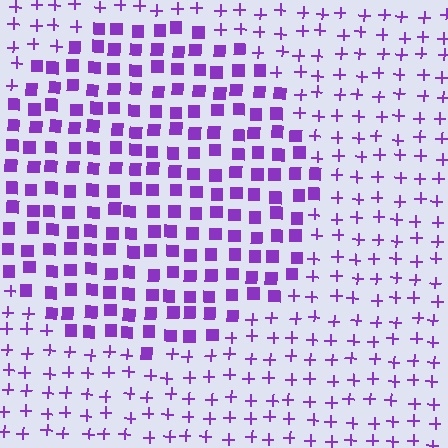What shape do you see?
I see a circle.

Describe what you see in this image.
The image is filled with small purple elements arranged in a uniform grid. A circle-shaped region contains squares, while the surrounding area contains plus signs. The boundary is defined purely by the change in element shape.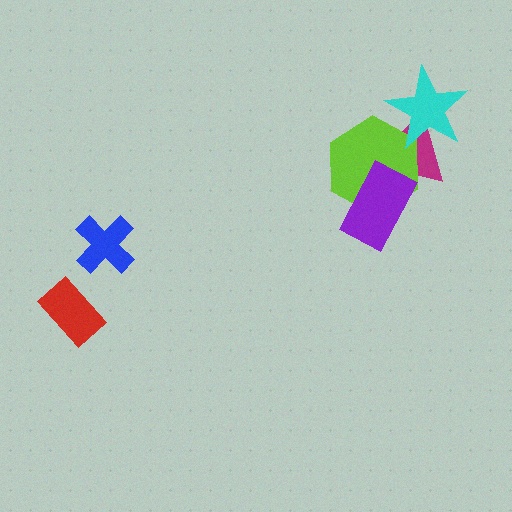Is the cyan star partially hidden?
No, no other shape covers it.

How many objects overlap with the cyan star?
2 objects overlap with the cyan star.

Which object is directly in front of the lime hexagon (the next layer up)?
The cyan star is directly in front of the lime hexagon.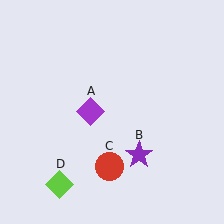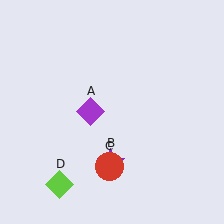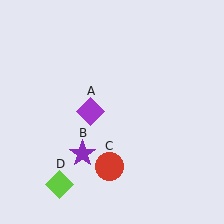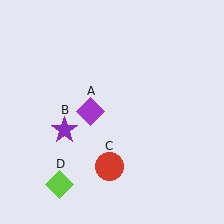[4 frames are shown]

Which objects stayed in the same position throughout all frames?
Purple diamond (object A) and red circle (object C) and lime diamond (object D) remained stationary.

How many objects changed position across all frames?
1 object changed position: purple star (object B).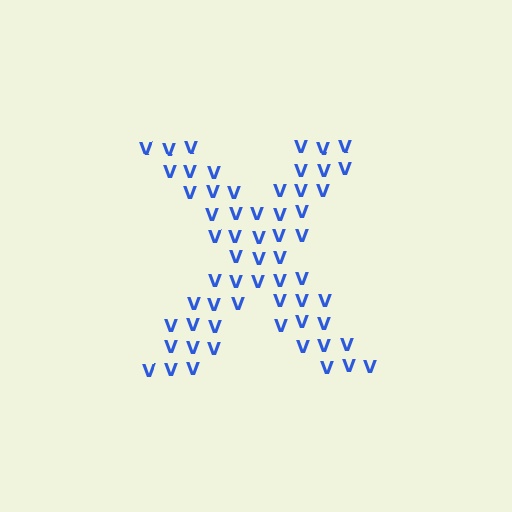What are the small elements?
The small elements are letter V's.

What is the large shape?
The large shape is the letter X.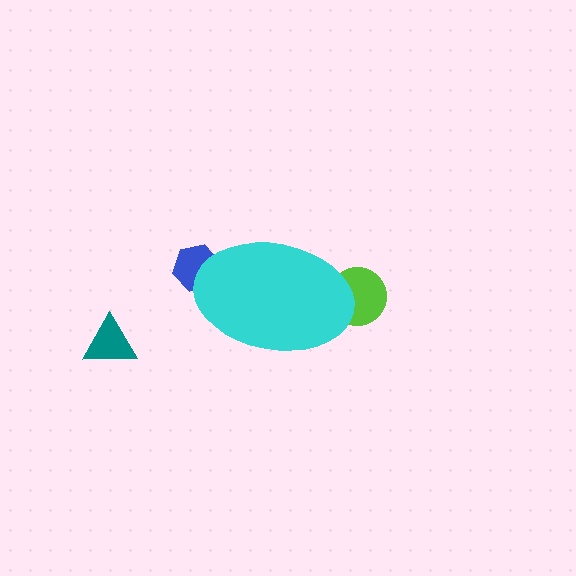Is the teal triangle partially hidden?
No, the teal triangle is fully visible.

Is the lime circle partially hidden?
Yes, the lime circle is partially hidden behind the cyan ellipse.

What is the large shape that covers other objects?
A cyan ellipse.